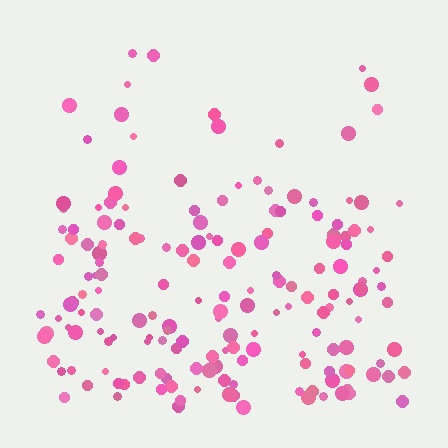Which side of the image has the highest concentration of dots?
The bottom.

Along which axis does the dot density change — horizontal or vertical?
Vertical.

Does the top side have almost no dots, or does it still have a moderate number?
Still a moderate number, just noticeably fewer than the bottom.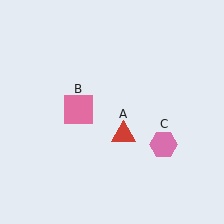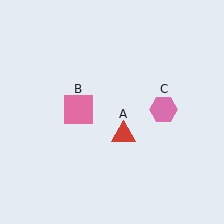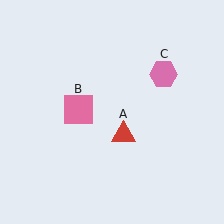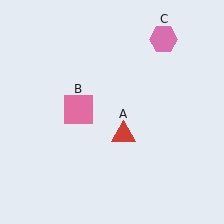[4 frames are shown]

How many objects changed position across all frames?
1 object changed position: pink hexagon (object C).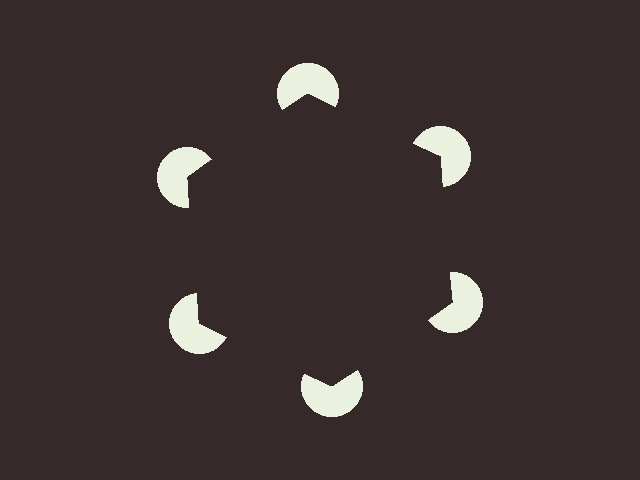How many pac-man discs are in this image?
There are 6 — one at each vertex of the illusory hexagon.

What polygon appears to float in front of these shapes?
An illusory hexagon — its edges are inferred from the aligned wedge cuts in the pac-man discs, not physically drawn.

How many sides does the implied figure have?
6 sides.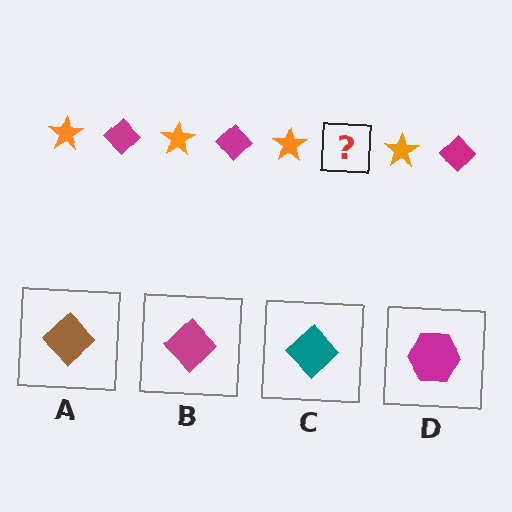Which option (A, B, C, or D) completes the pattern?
B.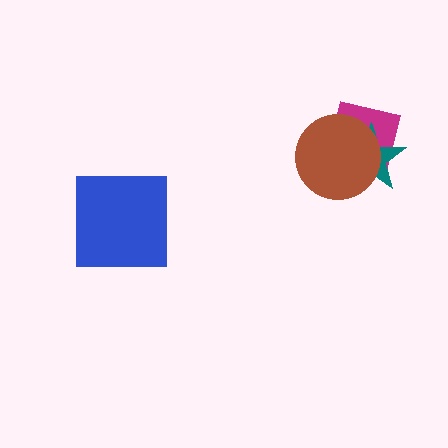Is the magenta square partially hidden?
Yes, it is partially covered by another shape.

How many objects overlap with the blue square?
0 objects overlap with the blue square.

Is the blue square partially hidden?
No, no other shape covers it.